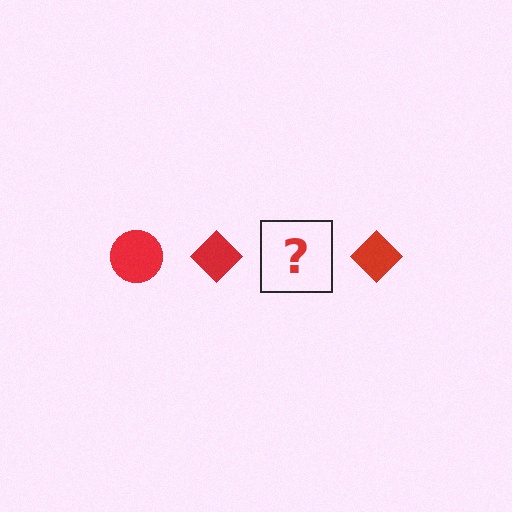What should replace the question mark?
The question mark should be replaced with a red circle.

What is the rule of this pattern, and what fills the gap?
The rule is that the pattern cycles through circle, diamond shapes in red. The gap should be filled with a red circle.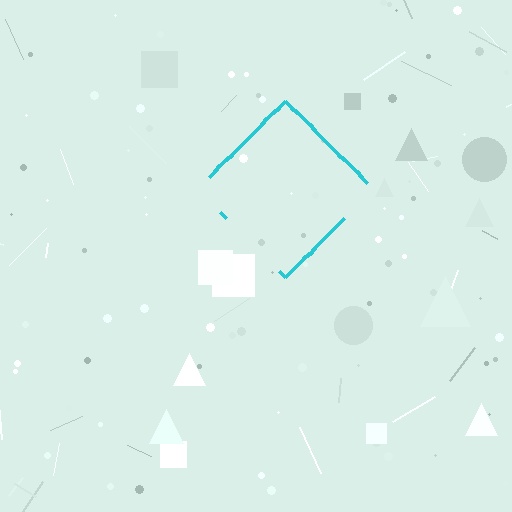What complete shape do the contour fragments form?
The contour fragments form a diamond.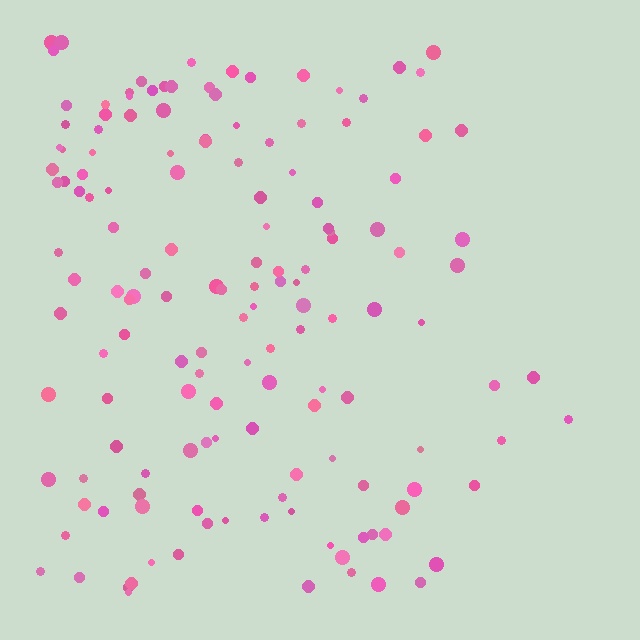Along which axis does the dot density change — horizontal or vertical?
Horizontal.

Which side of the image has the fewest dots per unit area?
The right.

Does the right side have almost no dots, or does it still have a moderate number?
Still a moderate number, just noticeably fewer than the left.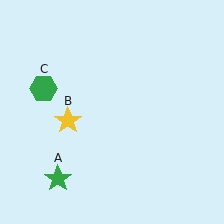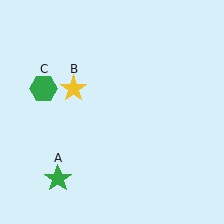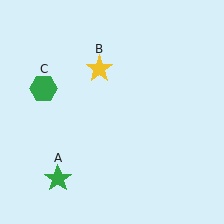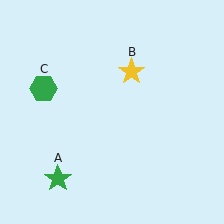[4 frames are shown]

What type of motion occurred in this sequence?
The yellow star (object B) rotated clockwise around the center of the scene.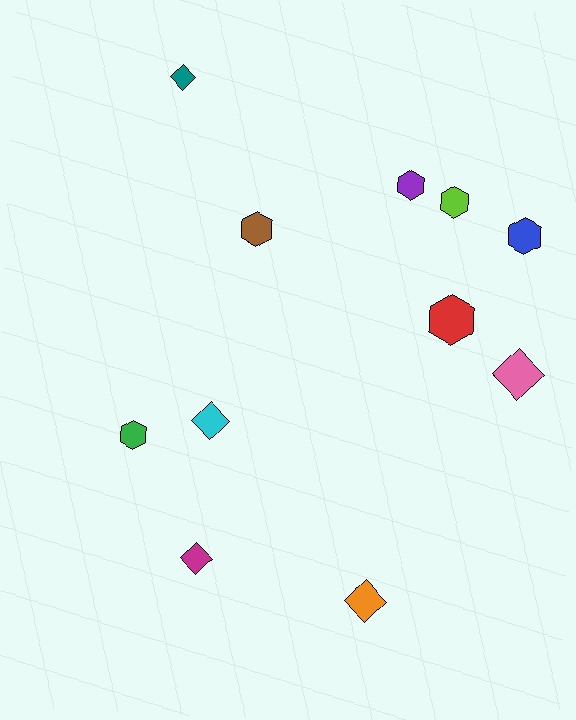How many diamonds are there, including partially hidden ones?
There are 5 diamonds.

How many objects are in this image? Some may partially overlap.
There are 11 objects.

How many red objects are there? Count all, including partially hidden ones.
There is 1 red object.